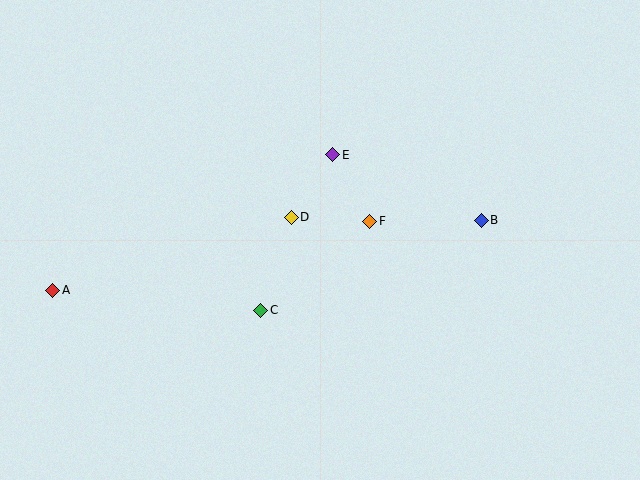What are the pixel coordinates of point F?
Point F is at (370, 221).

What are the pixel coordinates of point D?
Point D is at (291, 217).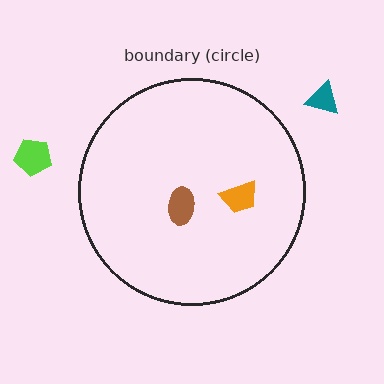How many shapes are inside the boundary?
2 inside, 2 outside.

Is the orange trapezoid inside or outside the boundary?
Inside.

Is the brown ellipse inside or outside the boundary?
Inside.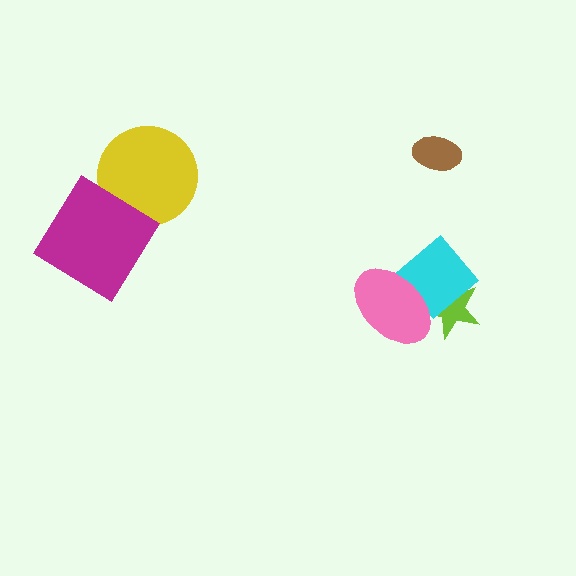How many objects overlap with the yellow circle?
1 object overlaps with the yellow circle.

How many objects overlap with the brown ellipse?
0 objects overlap with the brown ellipse.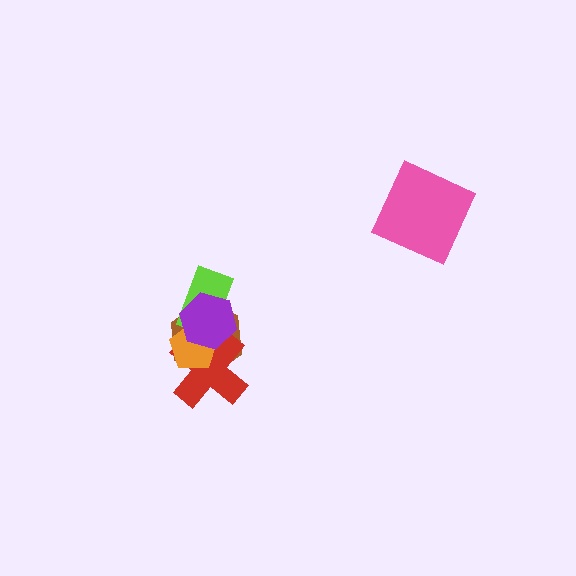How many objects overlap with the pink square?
0 objects overlap with the pink square.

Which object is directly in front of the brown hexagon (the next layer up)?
The red cross is directly in front of the brown hexagon.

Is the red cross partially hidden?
Yes, it is partially covered by another shape.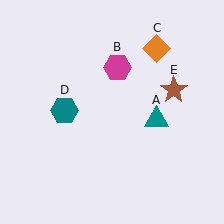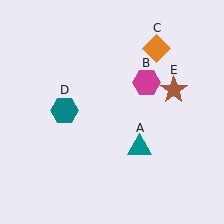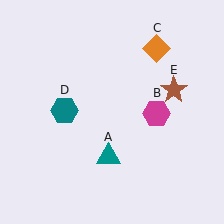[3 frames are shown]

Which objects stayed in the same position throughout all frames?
Orange diamond (object C) and teal hexagon (object D) and brown star (object E) remained stationary.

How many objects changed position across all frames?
2 objects changed position: teal triangle (object A), magenta hexagon (object B).